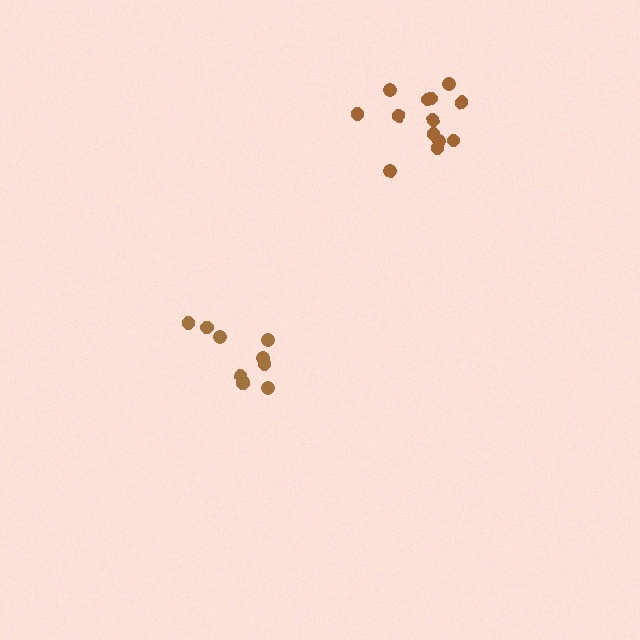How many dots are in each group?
Group 1: 10 dots, Group 2: 13 dots (23 total).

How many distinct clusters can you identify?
There are 2 distinct clusters.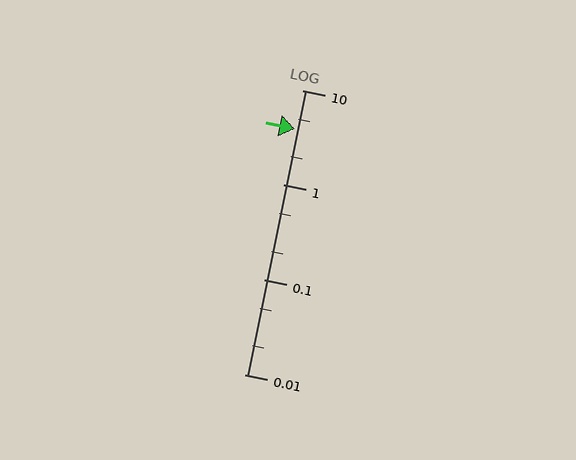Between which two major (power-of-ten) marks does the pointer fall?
The pointer is between 1 and 10.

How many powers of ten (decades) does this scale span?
The scale spans 3 decades, from 0.01 to 10.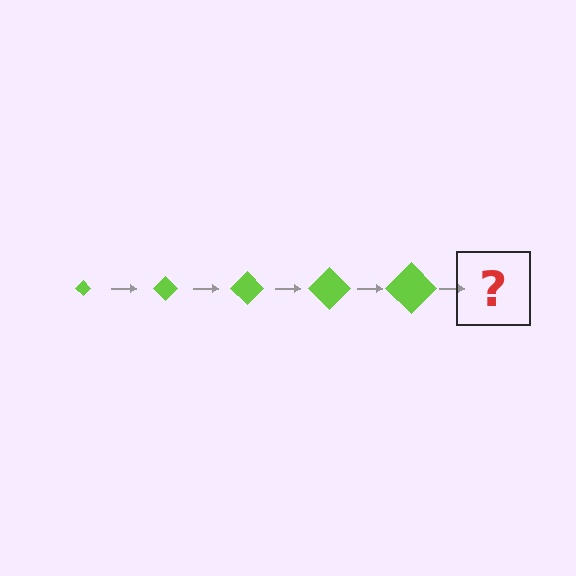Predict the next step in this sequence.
The next step is a lime diamond, larger than the previous one.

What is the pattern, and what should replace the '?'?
The pattern is that the diamond gets progressively larger each step. The '?' should be a lime diamond, larger than the previous one.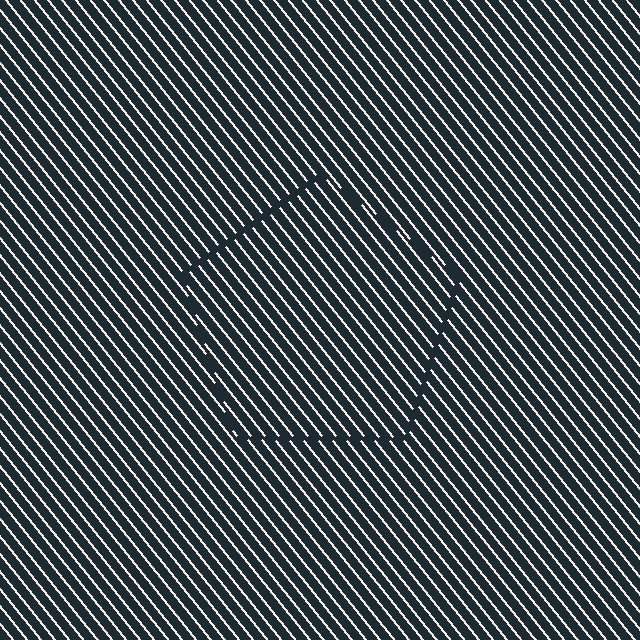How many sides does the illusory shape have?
5 sides — the line-ends trace a pentagon.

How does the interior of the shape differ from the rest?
The interior of the shape contains the same grating, shifted by half a period — the contour is defined by the phase discontinuity where line-ends from the inner and outer gratings abut.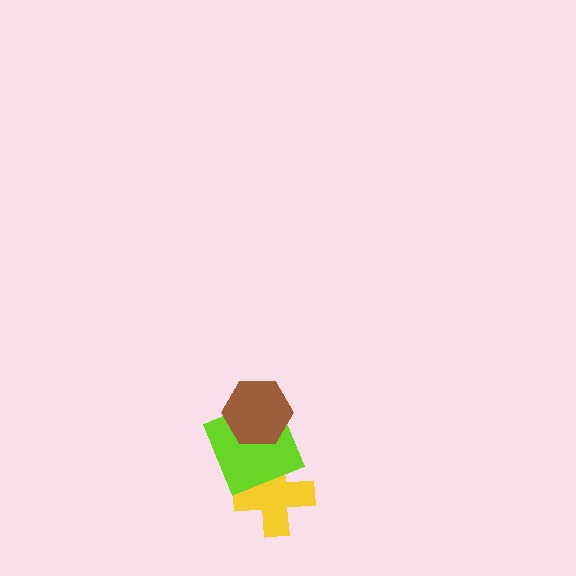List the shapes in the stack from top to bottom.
From top to bottom: the brown hexagon, the lime square, the yellow cross.